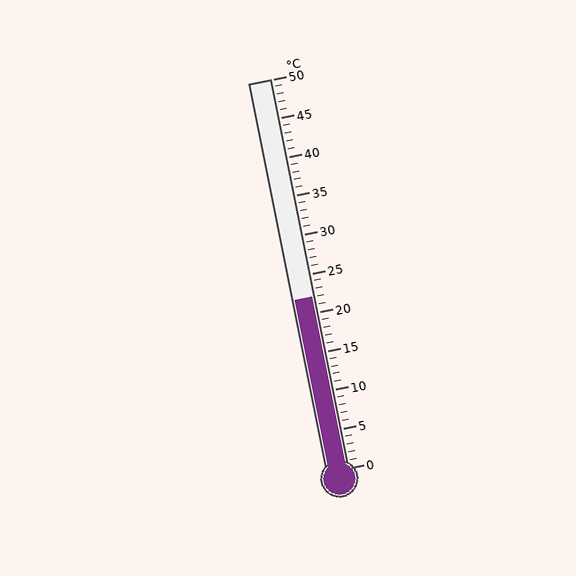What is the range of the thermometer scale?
The thermometer scale ranges from 0°C to 50°C.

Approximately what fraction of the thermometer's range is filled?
The thermometer is filled to approximately 45% of its range.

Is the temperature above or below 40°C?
The temperature is below 40°C.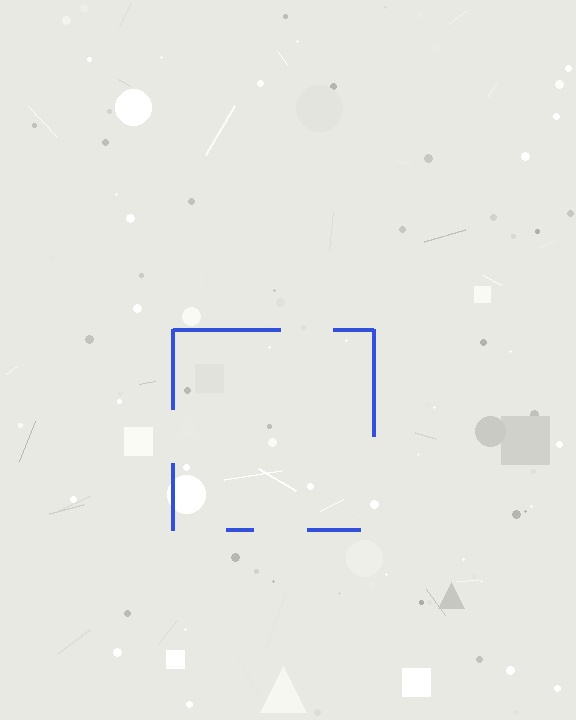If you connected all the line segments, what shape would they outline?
They would outline a square.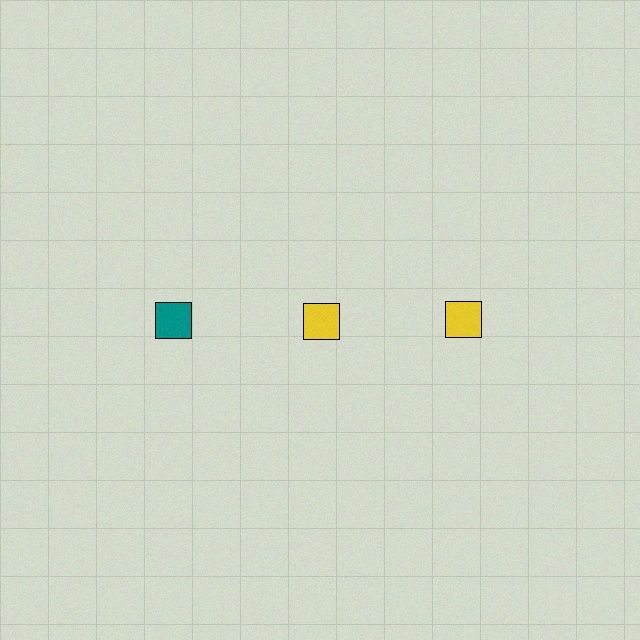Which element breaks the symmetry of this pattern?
The teal square in the top row, leftmost column breaks the symmetry. All other shapes are yellow squares.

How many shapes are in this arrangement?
There are 3 shapes arranged in a grid pattern.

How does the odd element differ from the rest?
It has a different color: teal instead of yellow.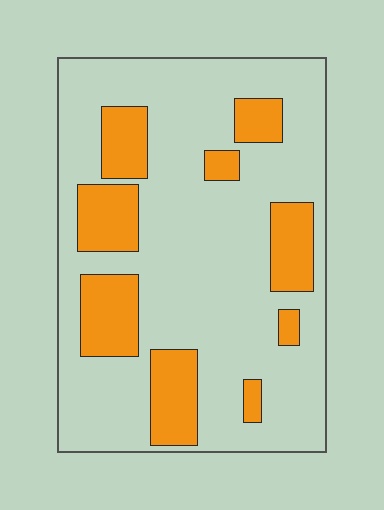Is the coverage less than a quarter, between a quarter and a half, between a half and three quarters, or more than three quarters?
Less than a quarter.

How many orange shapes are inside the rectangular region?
9.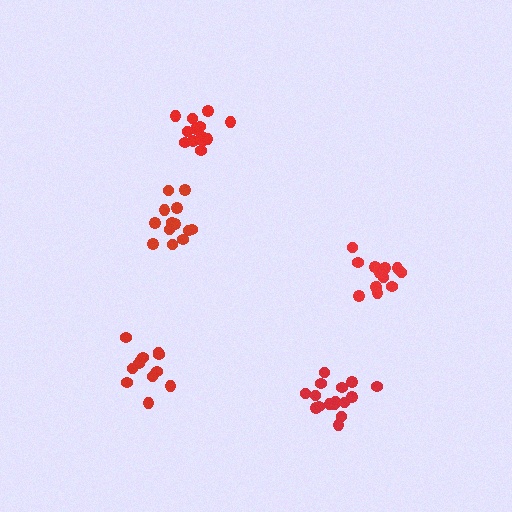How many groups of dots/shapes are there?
There are 5 groups.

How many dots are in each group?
Group 1: 12 dots, Group 2: 14 dots, Group 3: 17 dots, Group 4: 14 dots, Group 5: 13 dots (70 total).